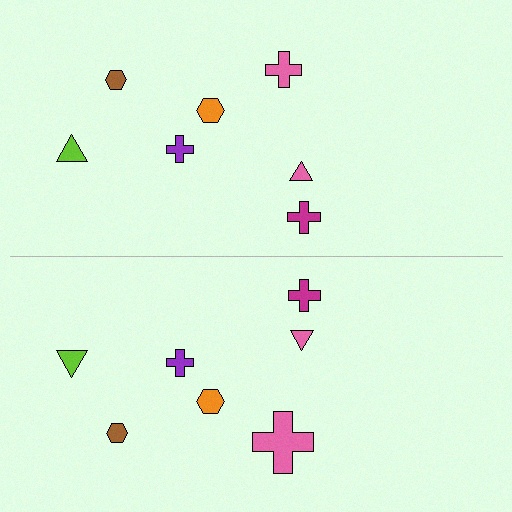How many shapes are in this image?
There are 14 shapes in this image.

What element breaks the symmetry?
The pink cross on the bottom side has a different size than its mirror counterpart.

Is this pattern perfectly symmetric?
No, the pattern is not perfectly symmetric. The pink cross on the bottom side has a different size than its mirror counterpart.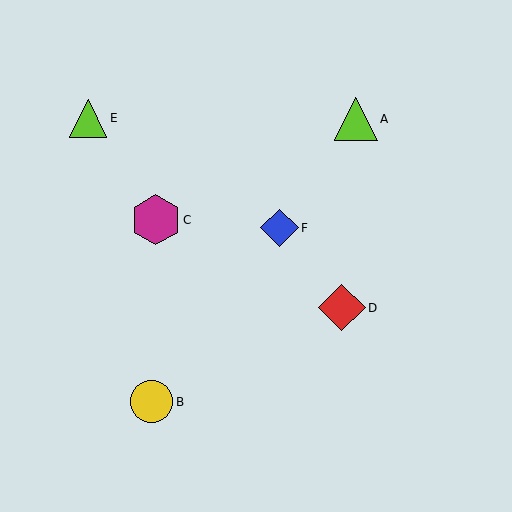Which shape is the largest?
The magenta hexagon (labeled C) is the largest.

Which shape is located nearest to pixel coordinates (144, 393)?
The yellow circle (labeled B) at (152, 402) is nearest to that location.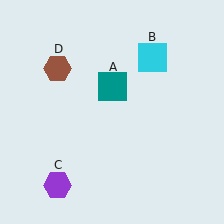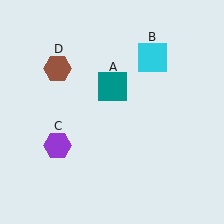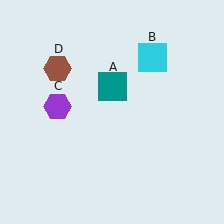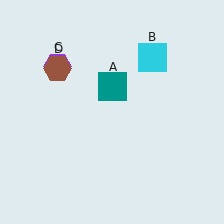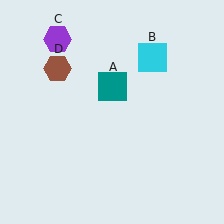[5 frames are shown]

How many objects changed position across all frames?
1 object changed position: purple hexagon (object C).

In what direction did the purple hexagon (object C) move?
The purple hexagon (object C) moved up.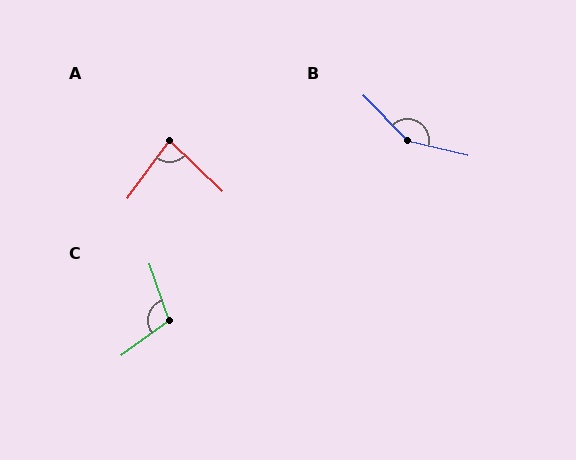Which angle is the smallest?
A, at approximately 83 degrees.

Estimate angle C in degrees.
Approximately 108 degrees.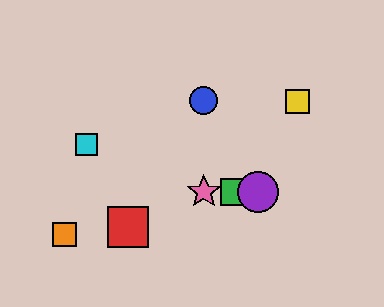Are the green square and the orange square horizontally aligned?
No, the green square is at y≈192 and the orange square is at y≈235.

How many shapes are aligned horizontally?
3 shapes (the green square, the purple circle, the pink star) are aligned horizontally.